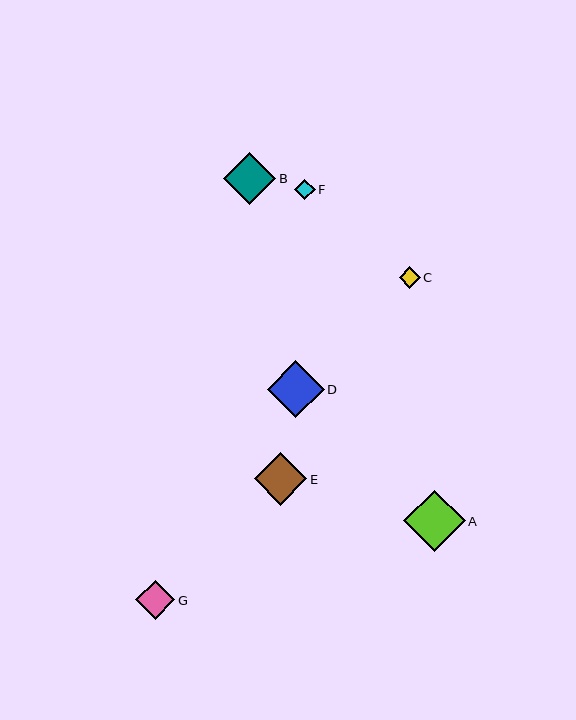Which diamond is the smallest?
Diamond F is the smallest with a size of approximately 21 pixels.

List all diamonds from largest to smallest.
From largest to smallest: A, D, E, B, G, C, F.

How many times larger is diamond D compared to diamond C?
Diamond D is approximately 2.7 times the size of diamond C.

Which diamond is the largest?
Diamond A is the largest with a size of approximately 62 pixels.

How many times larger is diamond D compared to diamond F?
Diamond D is approximately 2.8 times the size of diamond F.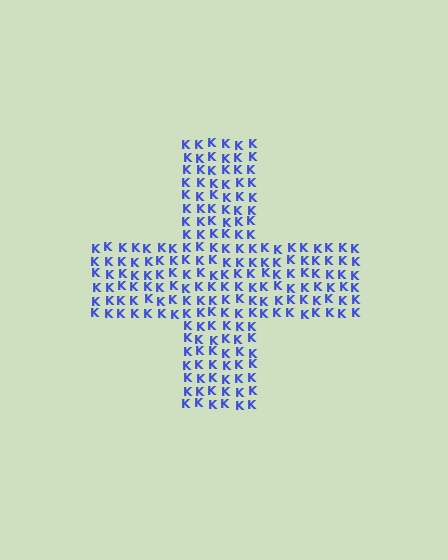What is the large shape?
The large shape is a cross.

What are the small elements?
The small elements are letter K's.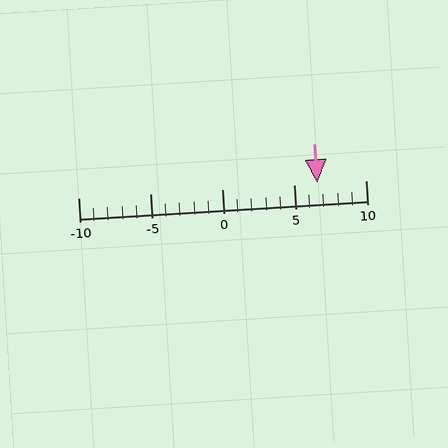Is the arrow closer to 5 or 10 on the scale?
The arrow is closer to 5.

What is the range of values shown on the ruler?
The ruler shows values from -10 to 10.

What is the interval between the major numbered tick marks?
The major tick marks are spaced 5 units apart.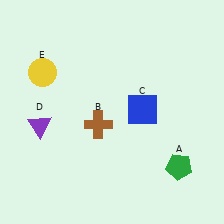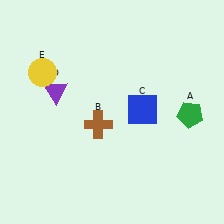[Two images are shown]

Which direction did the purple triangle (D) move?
The purple triangle (D) moved up.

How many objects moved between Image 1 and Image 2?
2 objects moved between the two images.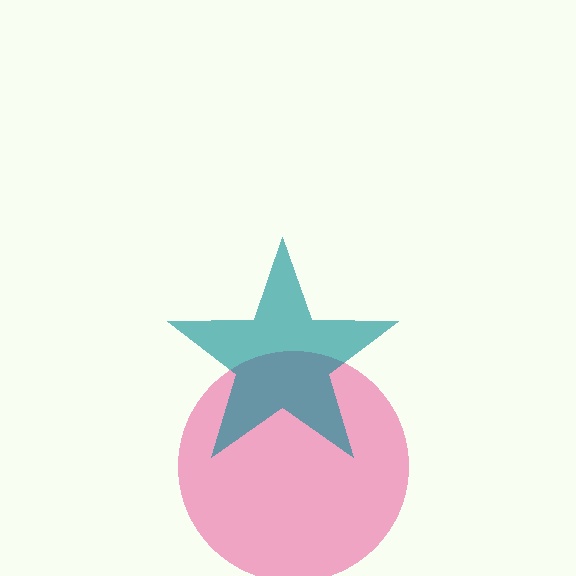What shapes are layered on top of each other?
The layered shapes are: a pink circle, a teal star.